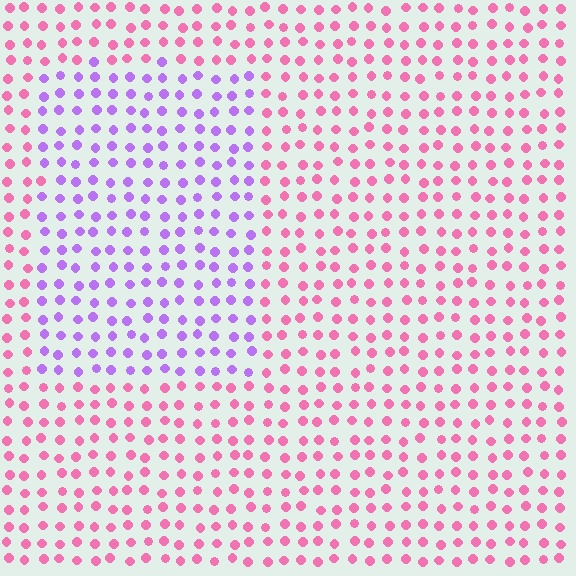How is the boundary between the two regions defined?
The boundary is defined purely by a slight shift in hue (about 56 degrees). Spacing, size, and orientation are identical on both sides.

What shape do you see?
I see a rectangle.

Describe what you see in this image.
The image is filled with small pink elements in a uniform arrangement. A rectangle-shaped region is visible where the elements are tinted to a slightly different hue, forming a subtle color boundary.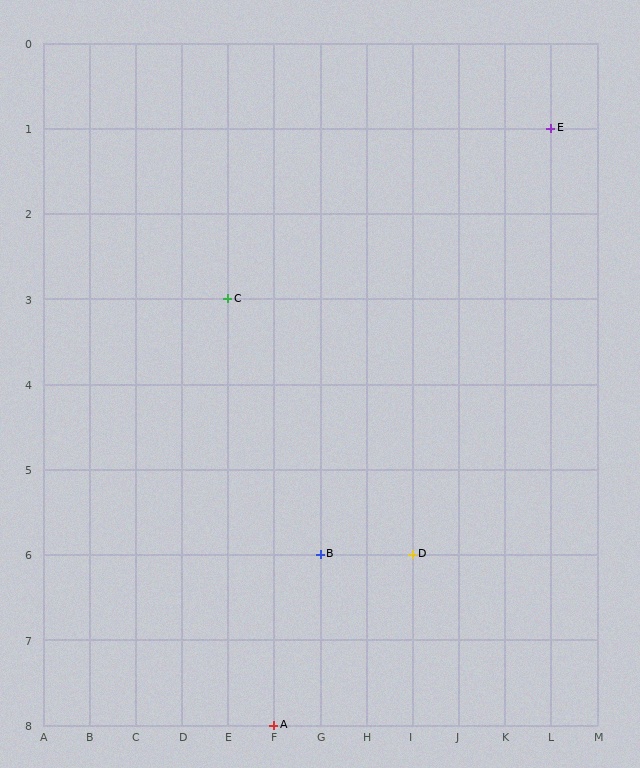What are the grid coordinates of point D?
Point D is at grid coordinates (I, 6).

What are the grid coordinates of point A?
Point A is at grid coordinates (F, 8).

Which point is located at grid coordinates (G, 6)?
Point B is at (G, 6).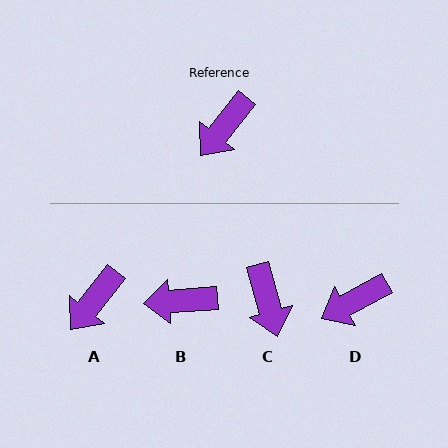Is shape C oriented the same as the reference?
No, it is off by about 54 degrees.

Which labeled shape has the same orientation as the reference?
A.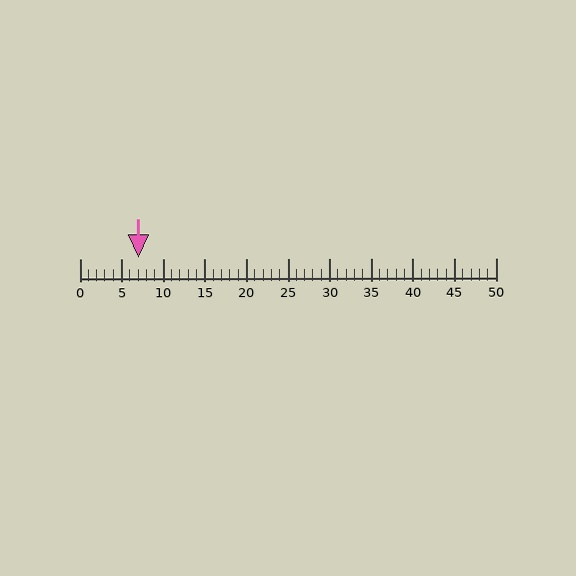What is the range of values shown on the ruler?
The ruler shows values from 0 to 50.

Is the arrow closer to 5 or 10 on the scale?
The arrow is closer to 5.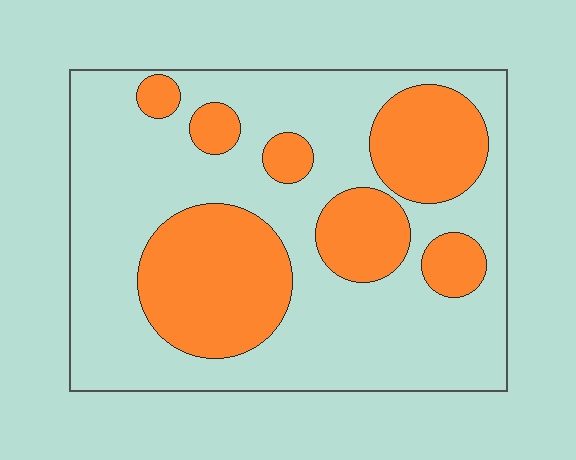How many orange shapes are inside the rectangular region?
7.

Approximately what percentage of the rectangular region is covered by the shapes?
Approximately 35%.